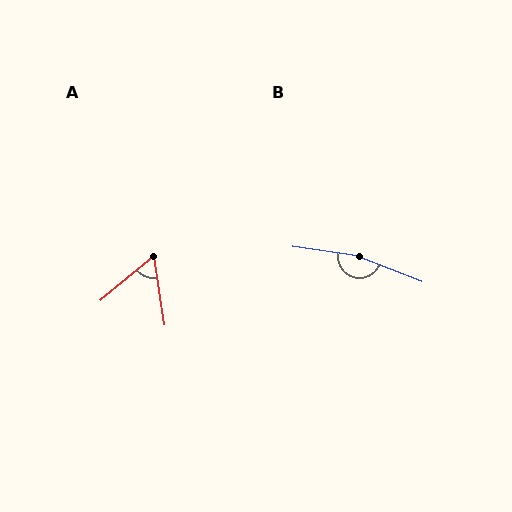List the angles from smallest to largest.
A (59°), B (166°).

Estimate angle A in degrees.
Approximately 59 degrees.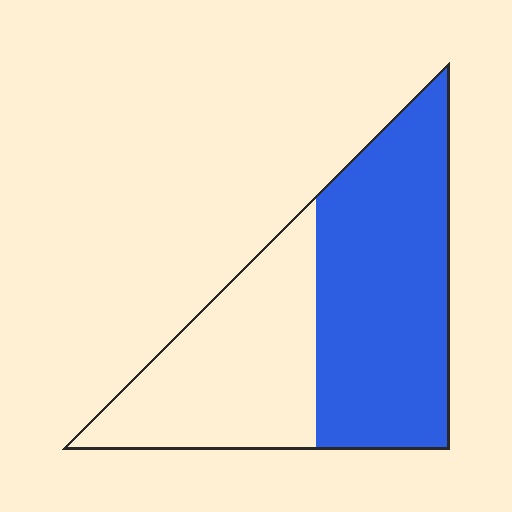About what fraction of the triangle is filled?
About three fifths (3/5).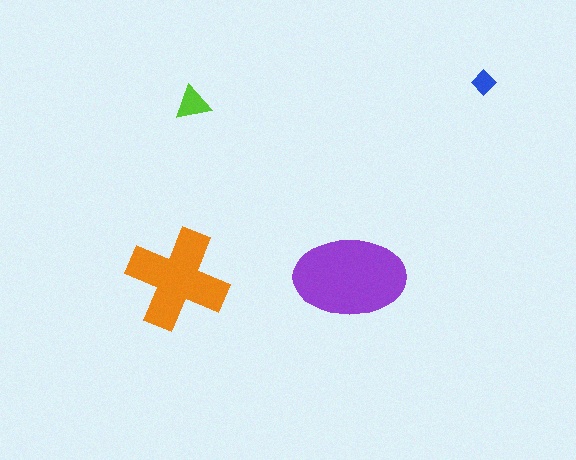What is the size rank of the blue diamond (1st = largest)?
4th.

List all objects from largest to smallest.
The purple ellipse, the orange cross, the lime triangle, the blue diamond.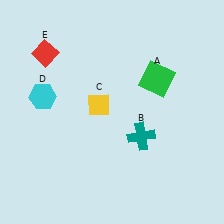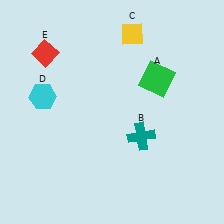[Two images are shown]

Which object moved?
The yellow diamond (C) moved up.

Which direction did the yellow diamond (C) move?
The yellow diamond (C) moved up.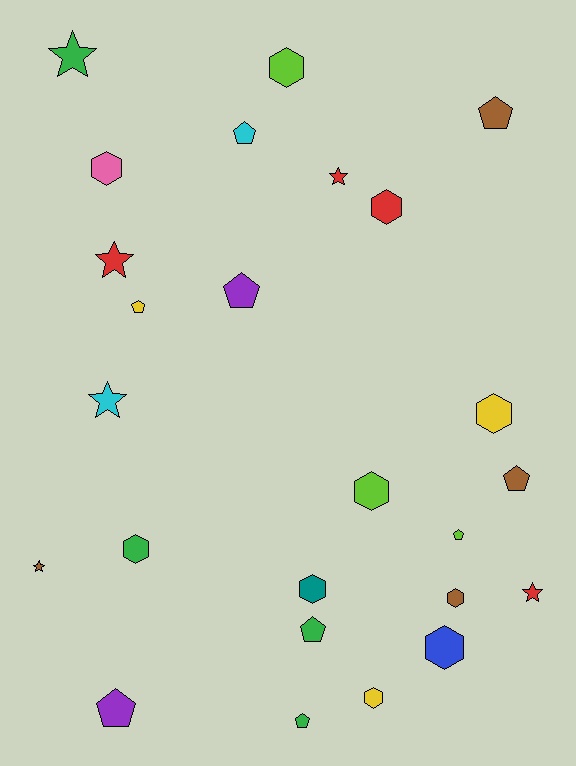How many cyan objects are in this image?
There are 2 cyan objects.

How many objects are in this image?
There are 25 objects.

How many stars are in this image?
There are 6 stars.